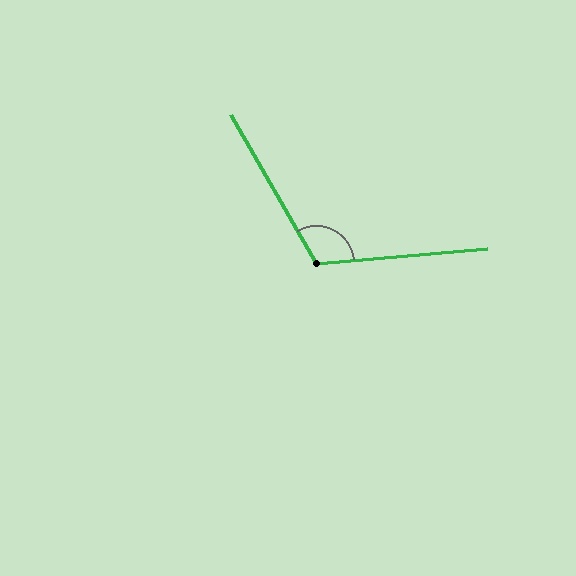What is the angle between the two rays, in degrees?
Approximately 115 degrees.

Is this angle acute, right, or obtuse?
It is obtuse.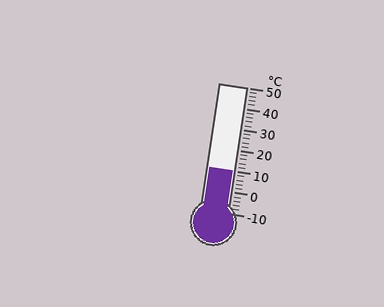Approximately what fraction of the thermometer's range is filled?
The thermometer is filled to approximately 35% of its range.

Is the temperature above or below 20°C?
The temperature is below 20°C.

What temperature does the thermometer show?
The thermometer shows approximately 10°C.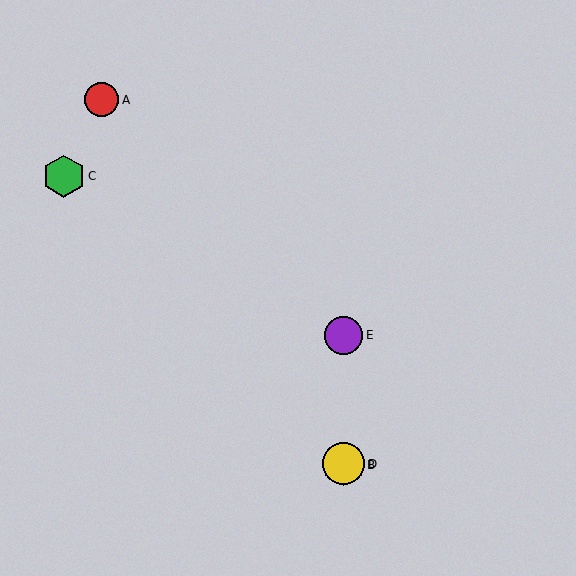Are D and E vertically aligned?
Yes, both are at x≈344.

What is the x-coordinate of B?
Object B is at x≈344.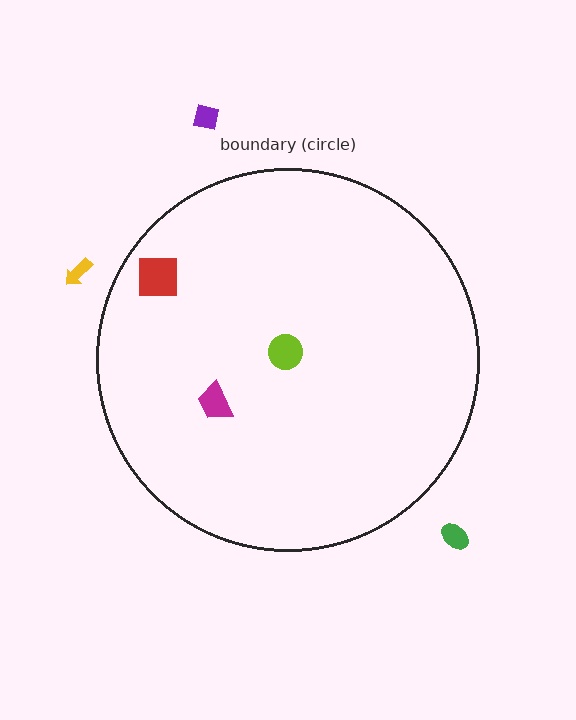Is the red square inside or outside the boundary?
Inside.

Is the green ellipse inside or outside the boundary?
Outside.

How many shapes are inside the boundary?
3 inside, 3 outside.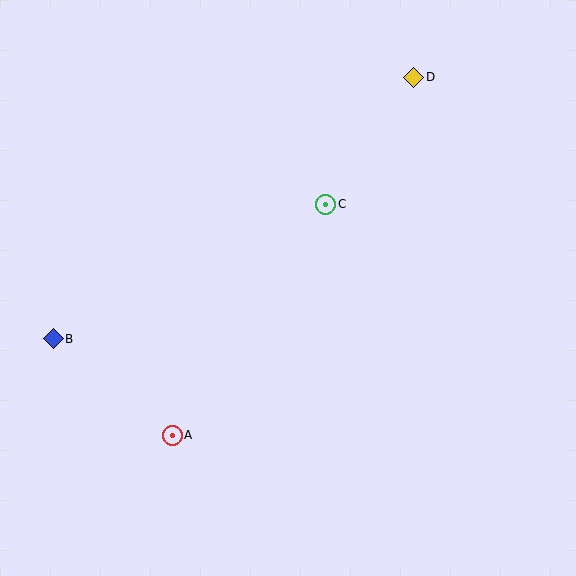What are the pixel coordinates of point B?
Point B is at (53, 339).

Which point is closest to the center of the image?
Point C at (326, 204) is closest to the center.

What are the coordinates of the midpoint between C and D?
The midpoint between C and D is at (370, 141).